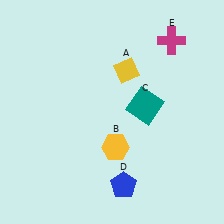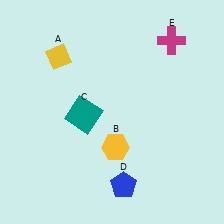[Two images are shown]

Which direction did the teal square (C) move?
The teal square (C) moved left.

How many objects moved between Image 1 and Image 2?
2 objects moved between the two images.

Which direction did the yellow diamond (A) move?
The yellow diamond (A) moved left.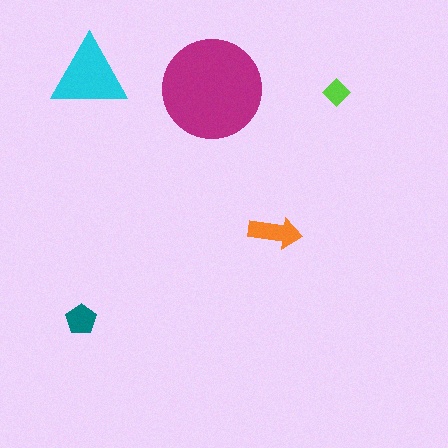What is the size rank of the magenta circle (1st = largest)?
1st.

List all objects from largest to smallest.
The magenta circle, the cyan triangle, the orange arrow, the teal pentagon, the lime diamond.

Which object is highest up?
The cyan triangle is topmost.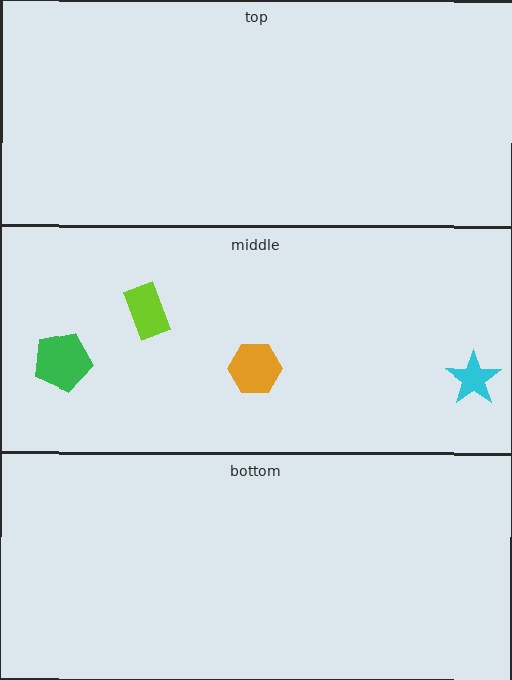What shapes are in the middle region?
The lime rectangle, the cyan star, the orange hexagon, the green pentagon.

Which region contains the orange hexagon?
The middle region.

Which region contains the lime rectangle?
The middle region.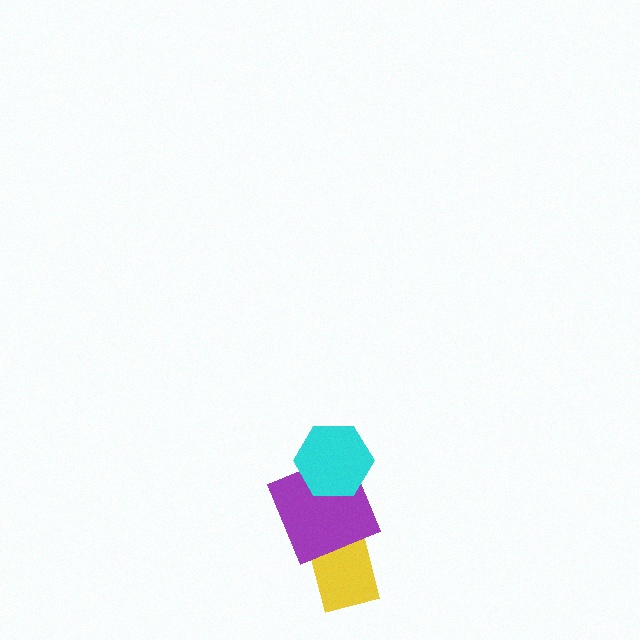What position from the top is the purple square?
The purple square is 2nd from the top.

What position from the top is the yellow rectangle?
The yellow rectangle is 3rd from the top.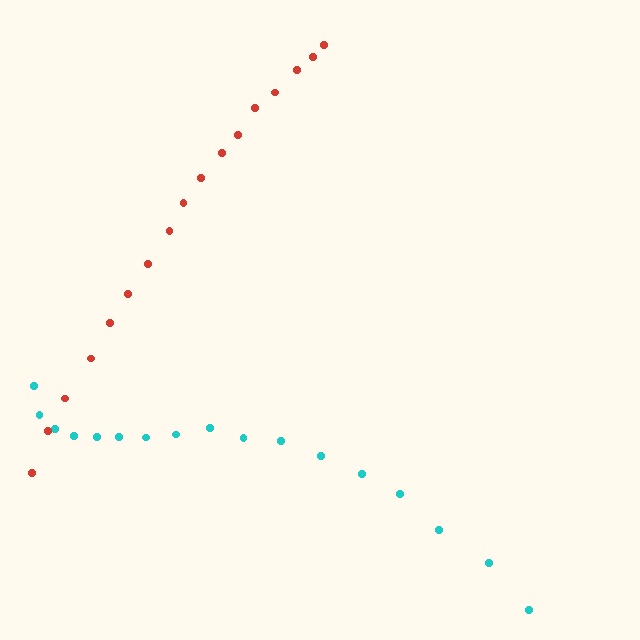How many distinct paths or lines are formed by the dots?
There are 2 distinct paths.